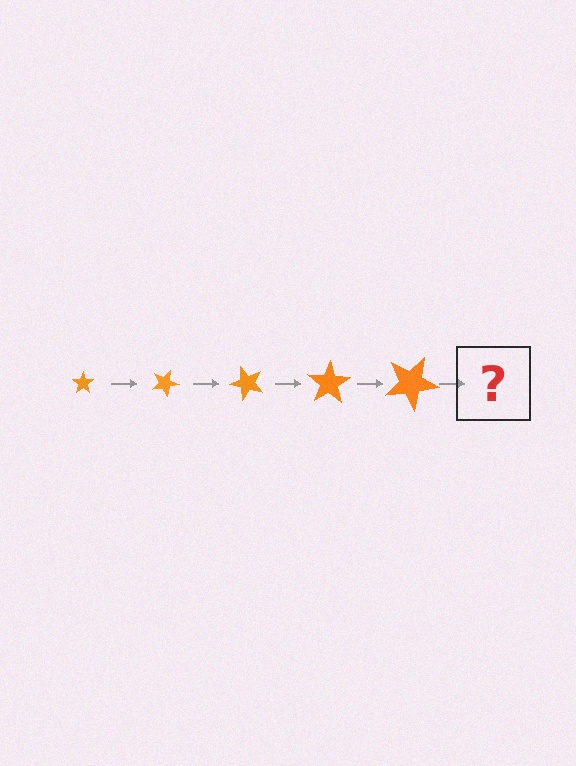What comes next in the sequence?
The next element should be a star, larger than the previous one and rotated 125 degrees from the start.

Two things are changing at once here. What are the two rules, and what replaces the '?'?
The two rules are that the star grows larger each step and it rotates 25 degrees each step. The '?' should be a star, larger than the previous one and rotated 125 degrees from the start.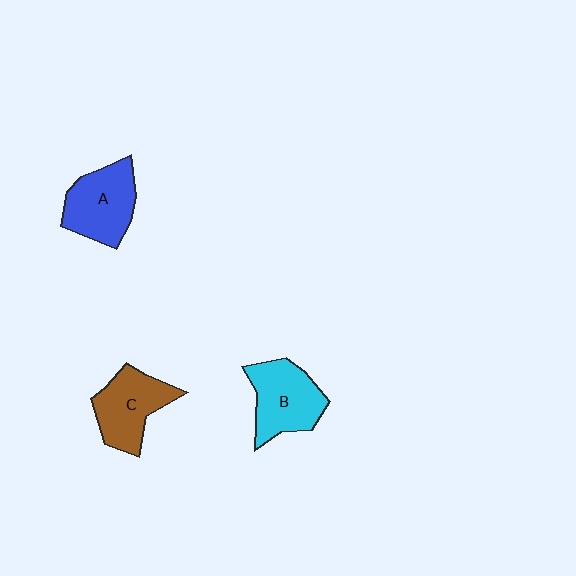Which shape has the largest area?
Shape B (cyan).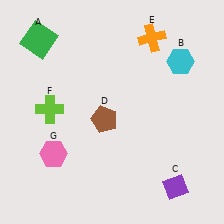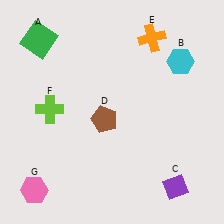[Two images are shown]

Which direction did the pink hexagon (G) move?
The pink hexagon (G) moved down.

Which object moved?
The pink hexagon (G) moved down.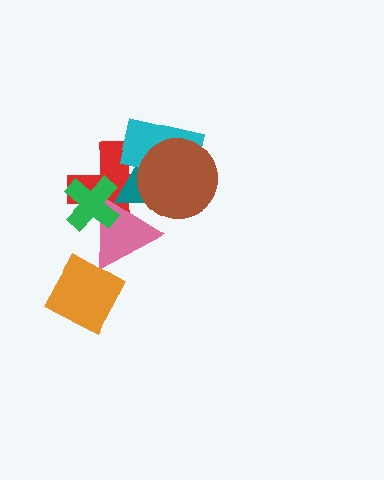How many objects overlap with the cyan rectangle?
3 objects overlap with the cyan rectangle.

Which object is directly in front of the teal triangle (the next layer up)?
The cyan rectangle is directly in front of the teal triangle.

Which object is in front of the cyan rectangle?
The brown circle is in front of the cyan rectangle.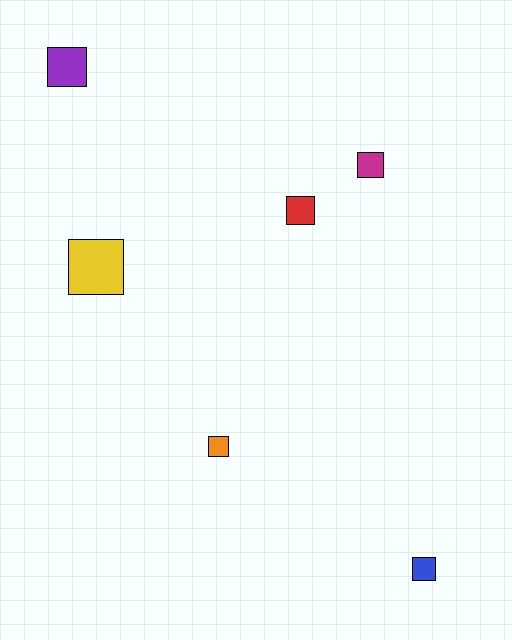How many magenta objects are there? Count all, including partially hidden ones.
There is 1 magenta object.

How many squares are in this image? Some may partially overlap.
There are 6 squares.